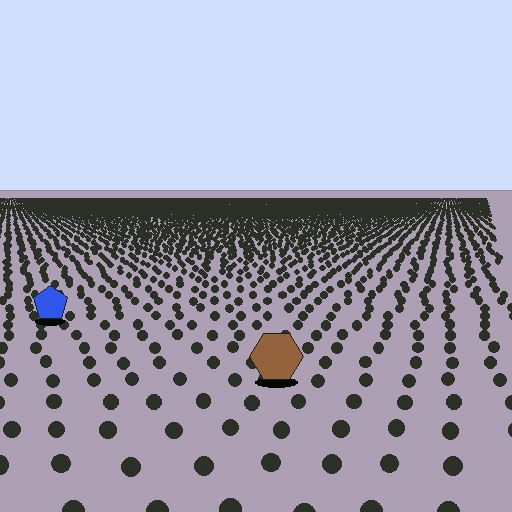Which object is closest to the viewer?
The brown hexagon is closest. The texture marks near it are larger and more spread out.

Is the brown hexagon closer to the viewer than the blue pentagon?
Yes. The brown hexagon is closer — you can tell from the texture gradient: the ground texture is coarser near it.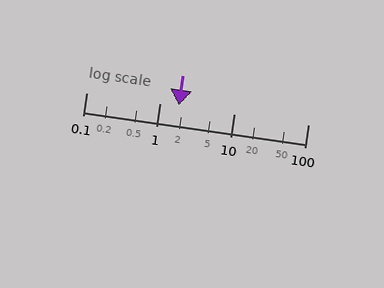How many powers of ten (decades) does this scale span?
The scale spans 3 decades, from 0.1 to 100.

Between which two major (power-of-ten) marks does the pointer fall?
The pointer is between 1 and 10.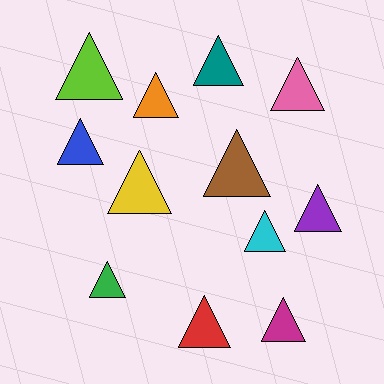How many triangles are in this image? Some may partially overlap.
There are 12 triangles.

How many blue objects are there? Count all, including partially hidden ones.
There is 1 blue object.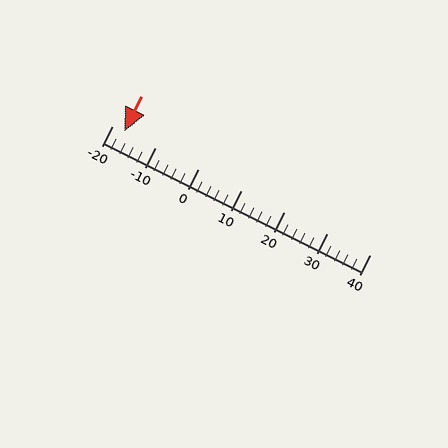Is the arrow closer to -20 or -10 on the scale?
The arrow is closer to -20.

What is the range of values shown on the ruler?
The ruler shows values from -20 to 40.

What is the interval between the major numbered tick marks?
The major tick marks are spaced 10 units apart.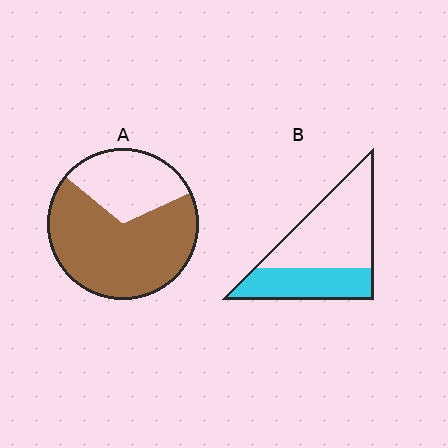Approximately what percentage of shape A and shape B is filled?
A is approximately 70% and B is approximately 40%.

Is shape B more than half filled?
No.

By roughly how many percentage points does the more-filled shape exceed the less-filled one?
By roughly 30 percentage points (A over B).